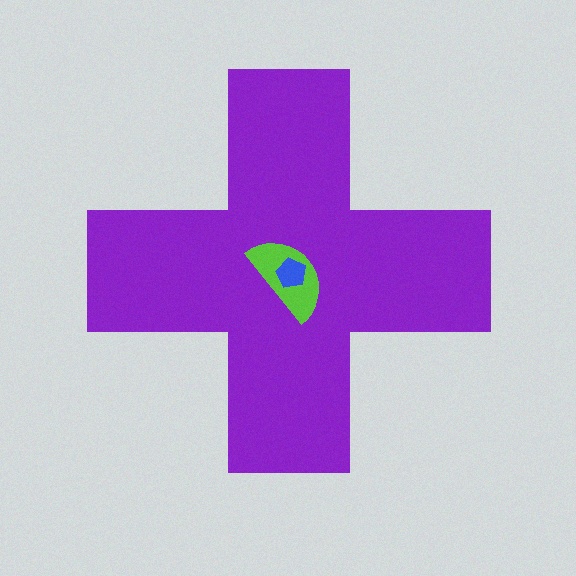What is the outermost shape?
The purple cross.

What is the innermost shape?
The blue pentagon.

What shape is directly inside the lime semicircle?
The blue pentagon.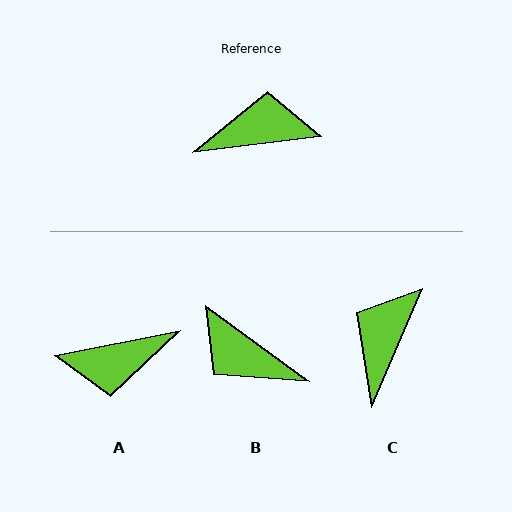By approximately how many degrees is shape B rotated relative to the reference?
Approximately 137 degrees counter-clockwise.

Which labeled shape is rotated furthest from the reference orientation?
A, about 176 degrees away.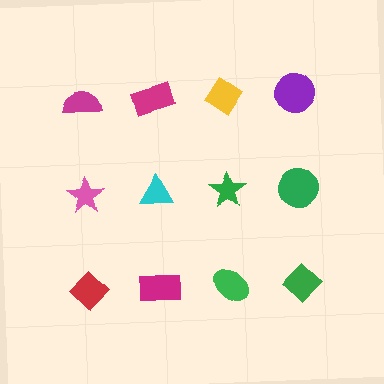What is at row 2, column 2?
A cyan triangle.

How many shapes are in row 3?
4 shapes.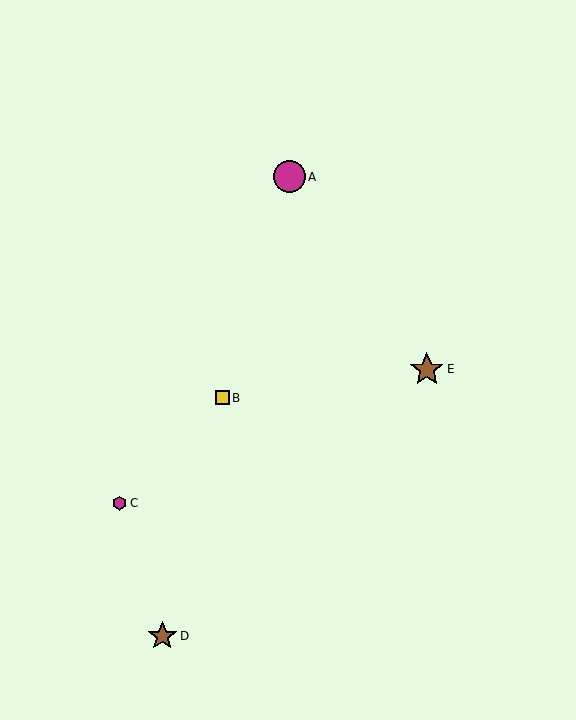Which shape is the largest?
The brown star (labeled E) is the largest.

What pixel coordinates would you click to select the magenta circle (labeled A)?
Click at (289, 177) to select the magenta circle A.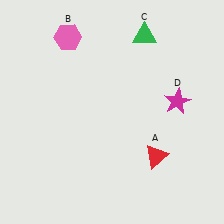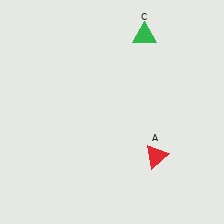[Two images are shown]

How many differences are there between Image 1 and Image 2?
There are 2 differences between the two images.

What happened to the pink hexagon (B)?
The pink hexagon (B) was removed in Image 2. It was in the top-left area of Image 1.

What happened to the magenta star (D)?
The magenta star (D) was removed in Image 2. It was in the top-right area of Image 1.